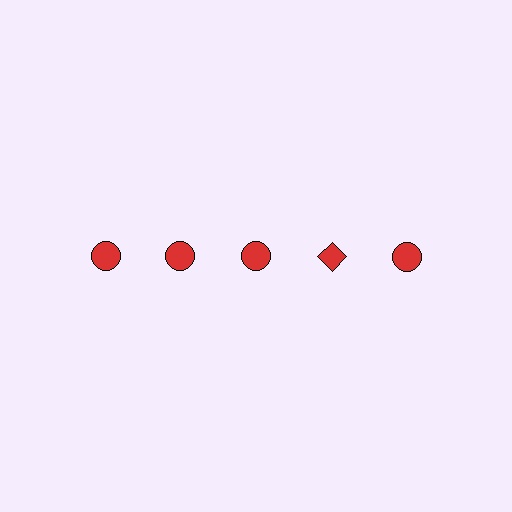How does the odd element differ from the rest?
It has a different shape: diamond instead of circle.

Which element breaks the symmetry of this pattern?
The red diamond in the top row, second from right column breaks the symmetry. All other shapes are red circles.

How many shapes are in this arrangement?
There are 5 shapes arranged in a grid pattern.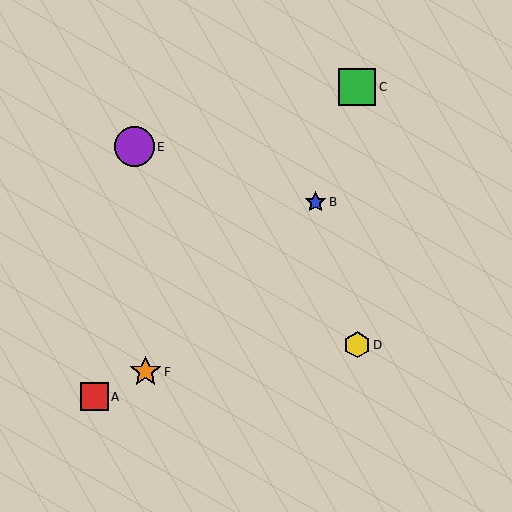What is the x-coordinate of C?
Object C is at x≈357.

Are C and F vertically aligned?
No, C is at x≈357 and F is at x≈145.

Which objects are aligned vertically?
Objects C, D are aligned vertically.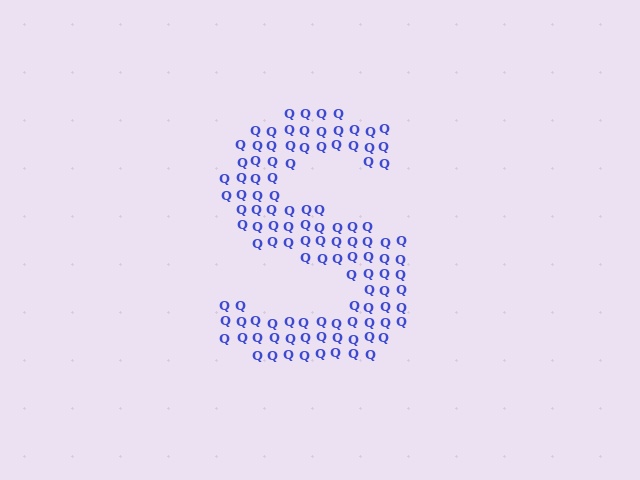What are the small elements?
The small elements are letter Q's.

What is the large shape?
The large shape is the letter S.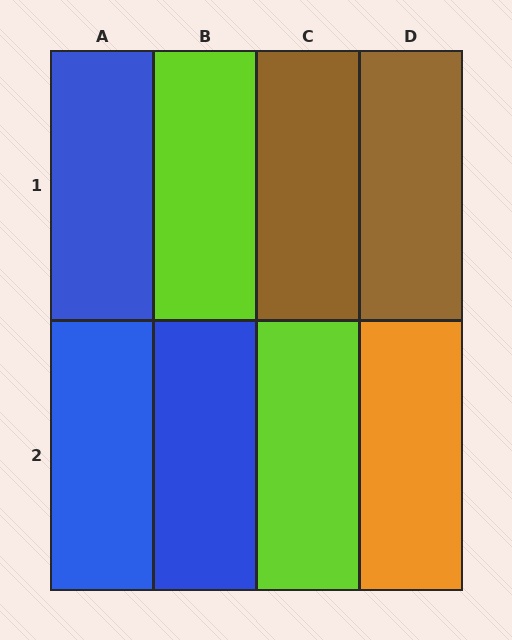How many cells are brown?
2 cells are brown.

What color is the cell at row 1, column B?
Lime.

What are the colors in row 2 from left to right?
Blue, blue, lime, orange.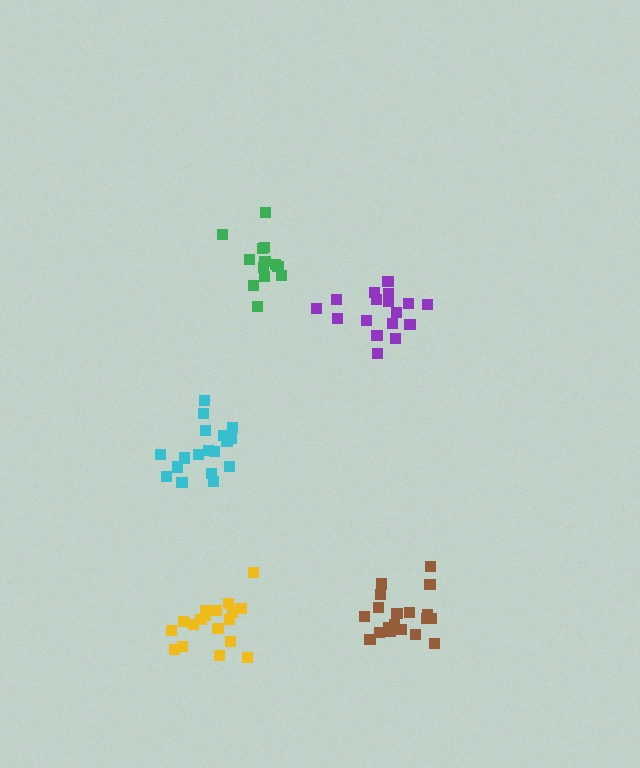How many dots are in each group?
Group 1: 17 dots, Group 2: 18 dots, Group 3: 19 dots, Group 4: 18 dots, Group 5: 13 dots (85 total).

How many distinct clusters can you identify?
There are 5 distinct clusters.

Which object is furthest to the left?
The cyan cluster is leftmost.